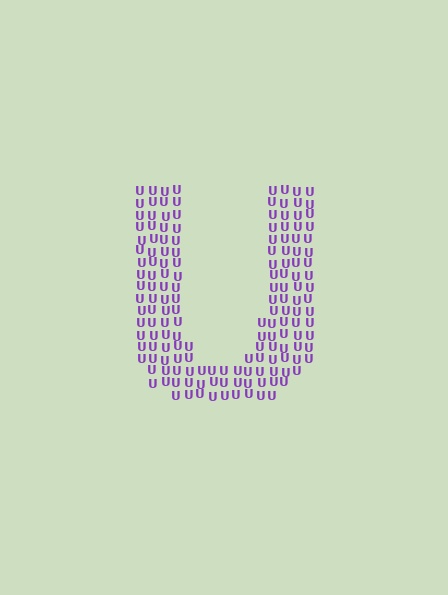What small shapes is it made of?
It is made of small letter U's.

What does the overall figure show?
The overall figure shows the letter U.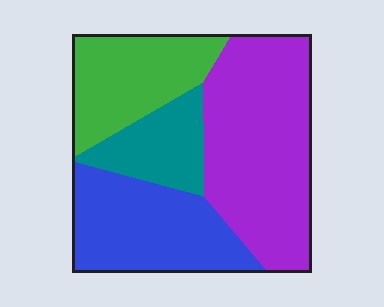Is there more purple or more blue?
Purple.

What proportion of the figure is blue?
Blue takes up about one quarter (1/4) of the figure.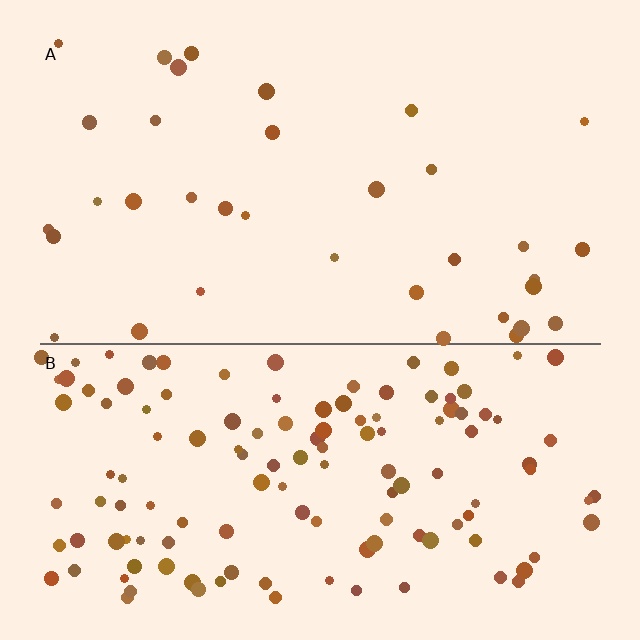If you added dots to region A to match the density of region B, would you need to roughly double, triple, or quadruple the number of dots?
Approximately quadruple.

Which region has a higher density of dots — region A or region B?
B (the bottom).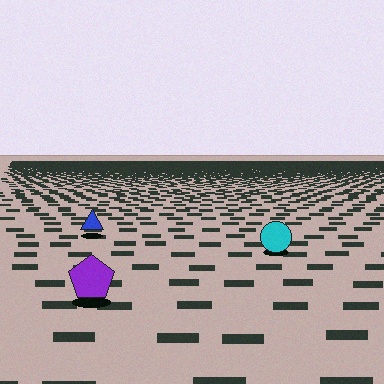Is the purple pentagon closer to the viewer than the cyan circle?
Yes. The purple pentagon is closer — you can tell from the texture gradient: the ground texture is coarser near it.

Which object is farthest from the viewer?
The blue triangle is farthest from the viewer. It appears smaller and the ground texture around it is denser.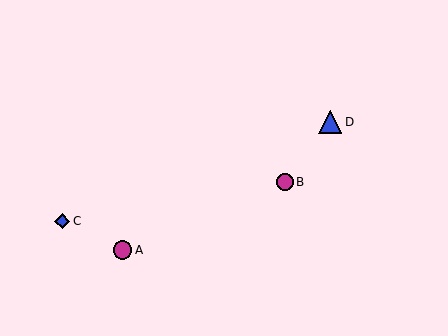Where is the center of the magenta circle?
The center of the magenta circle is at (122, 250).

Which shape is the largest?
The blue triangle (labeled D) is the largest.